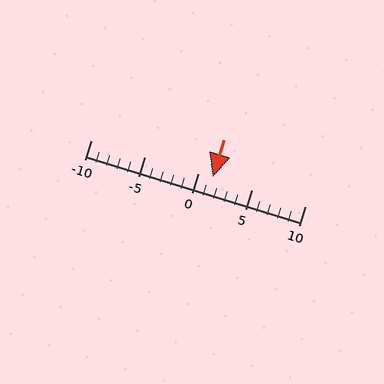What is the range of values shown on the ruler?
The ruler shows values from -10 to 10.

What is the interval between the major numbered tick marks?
The major tick marks are spaced 5 units apart.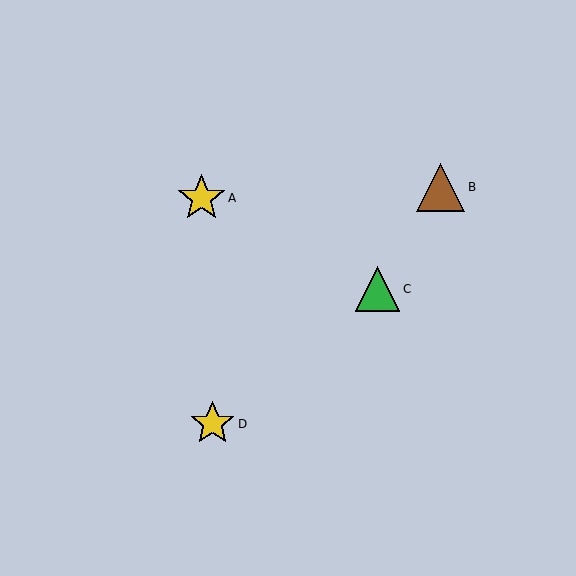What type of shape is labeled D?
Shape D is a yellow star.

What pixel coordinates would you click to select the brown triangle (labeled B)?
Click at (441, 187) to select the brown triangle B.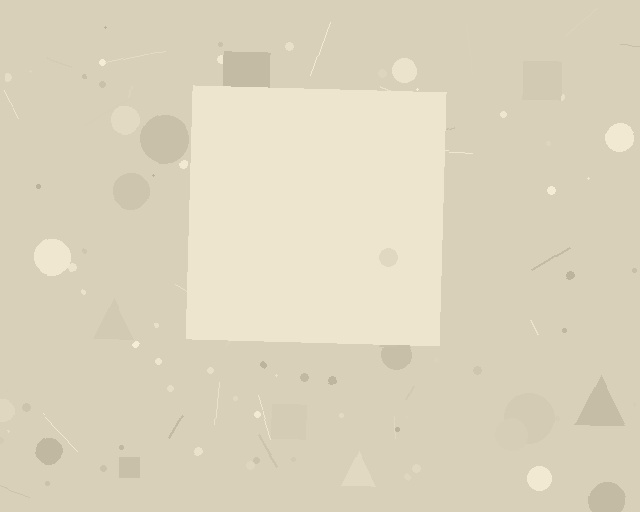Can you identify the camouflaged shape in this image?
The camouflaged shape is a square.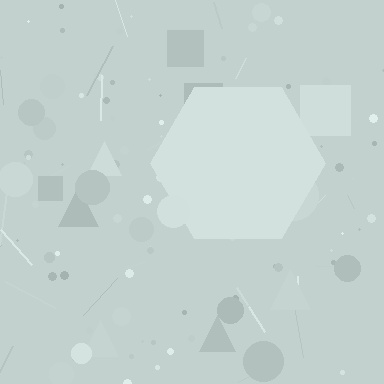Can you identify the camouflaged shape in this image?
The camouflaged shape is a hexagon.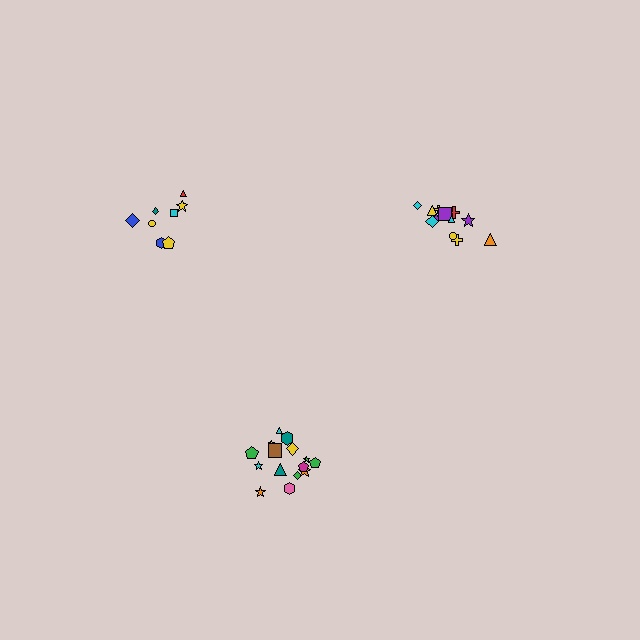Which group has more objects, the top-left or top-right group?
The top-right group.